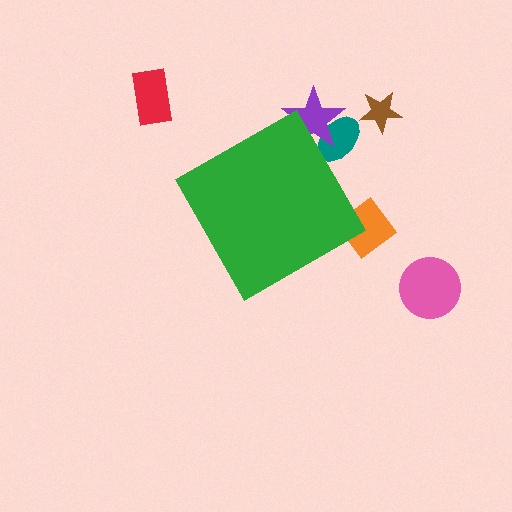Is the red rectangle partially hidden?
No, the red rectangle is fully visible.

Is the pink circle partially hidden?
No, the pink circle is fully visible.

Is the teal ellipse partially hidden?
Yes, the teal ellipse is partially hidden behind the green diamond.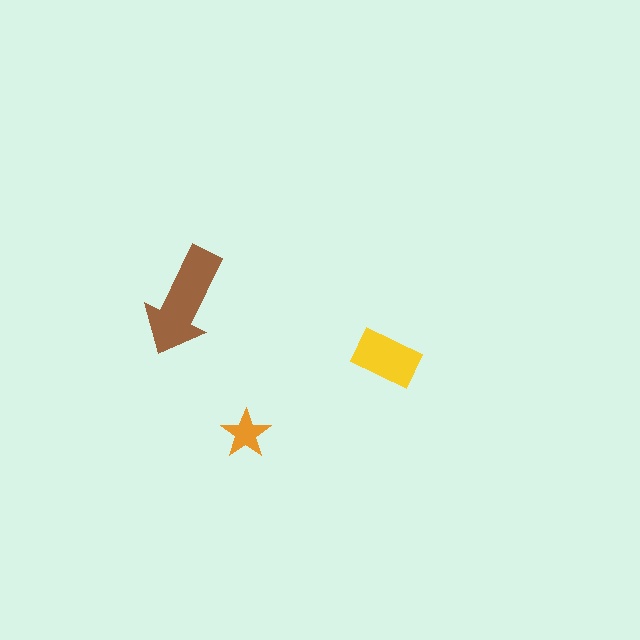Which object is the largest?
The brown arrow.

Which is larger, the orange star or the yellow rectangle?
The yellow rectangle.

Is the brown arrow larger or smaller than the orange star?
Larger.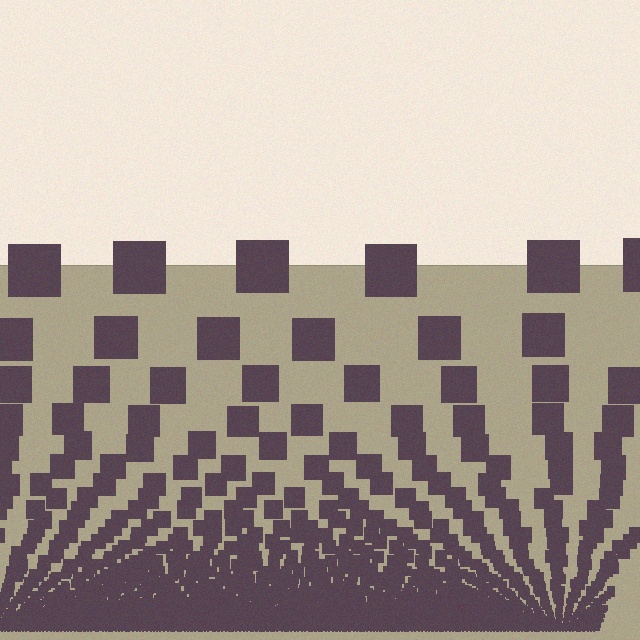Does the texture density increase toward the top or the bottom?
Density increases toward the bottom.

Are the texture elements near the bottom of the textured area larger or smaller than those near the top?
Smaller. The gradient is inverted — elements near the bottom are smaller and denser.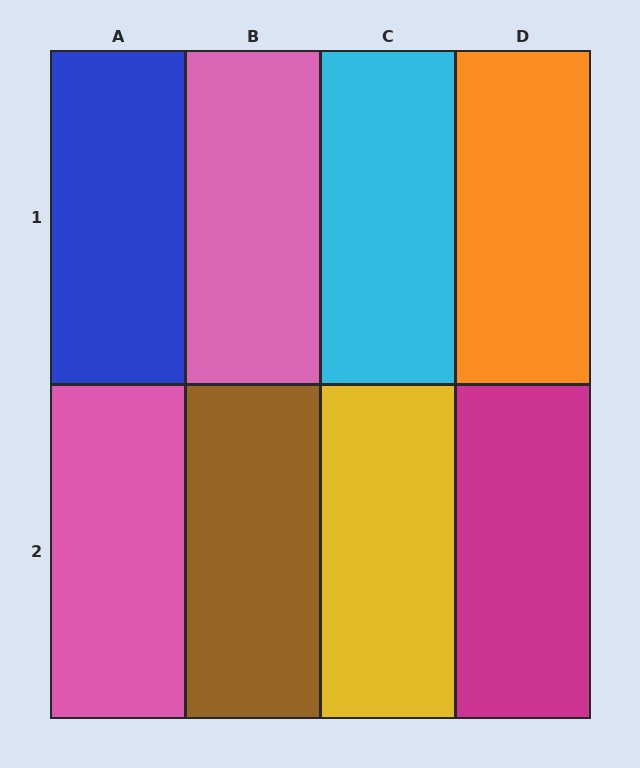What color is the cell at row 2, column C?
Yellow.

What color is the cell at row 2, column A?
Pink.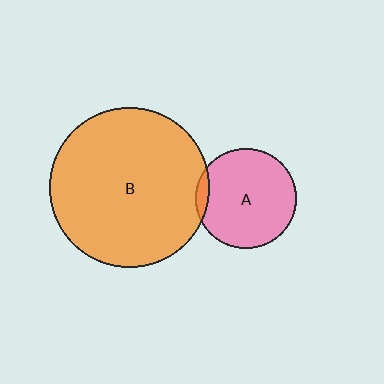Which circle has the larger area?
Circle B (orange).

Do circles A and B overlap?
Yes.